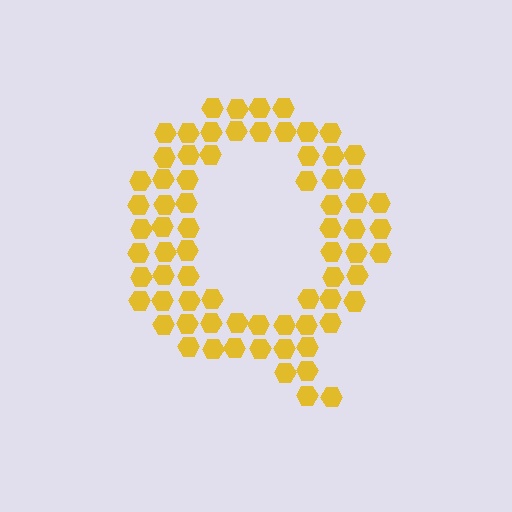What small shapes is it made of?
It is made of small hexagons.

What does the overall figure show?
The overall figure shows the letter Q.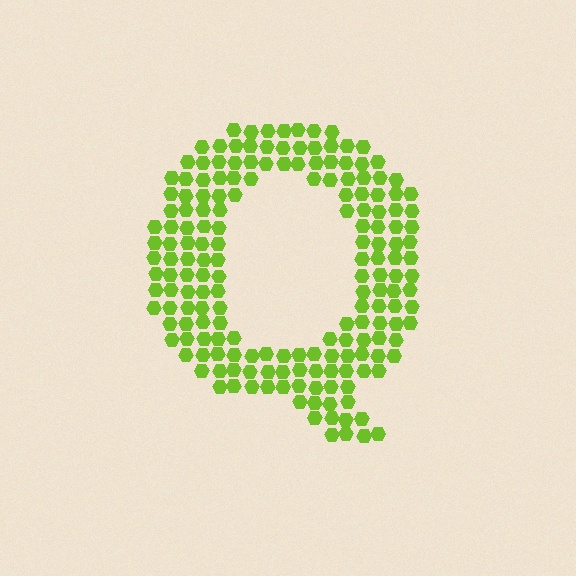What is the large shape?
The large shape is the letter Q.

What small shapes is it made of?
It is made of small hexagons.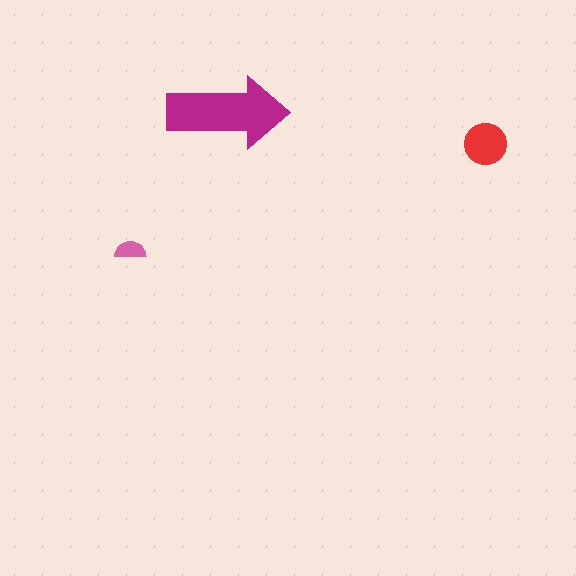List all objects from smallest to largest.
The pink semicircle, the red circle, the magenta arrow.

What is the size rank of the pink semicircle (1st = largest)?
3rd.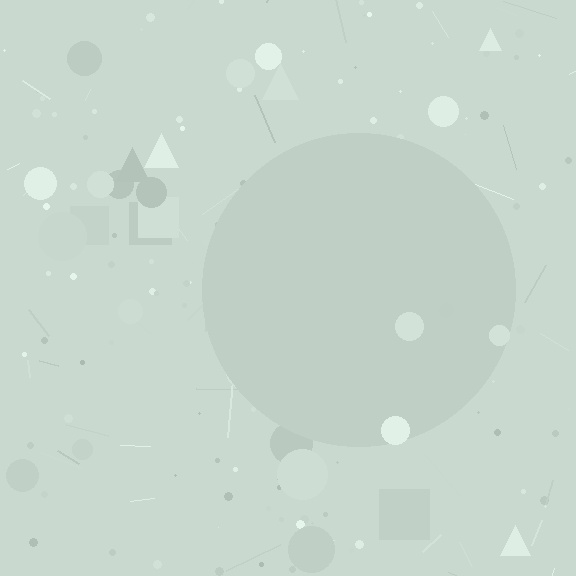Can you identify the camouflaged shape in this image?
The camouflaged shape is a circle.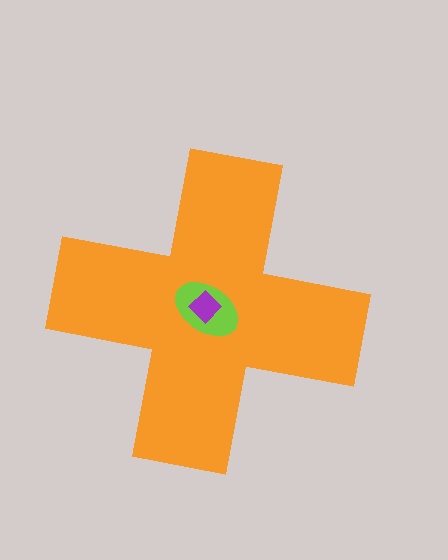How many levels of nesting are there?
3.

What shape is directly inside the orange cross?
The lime ellipse.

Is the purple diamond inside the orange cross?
Yes.